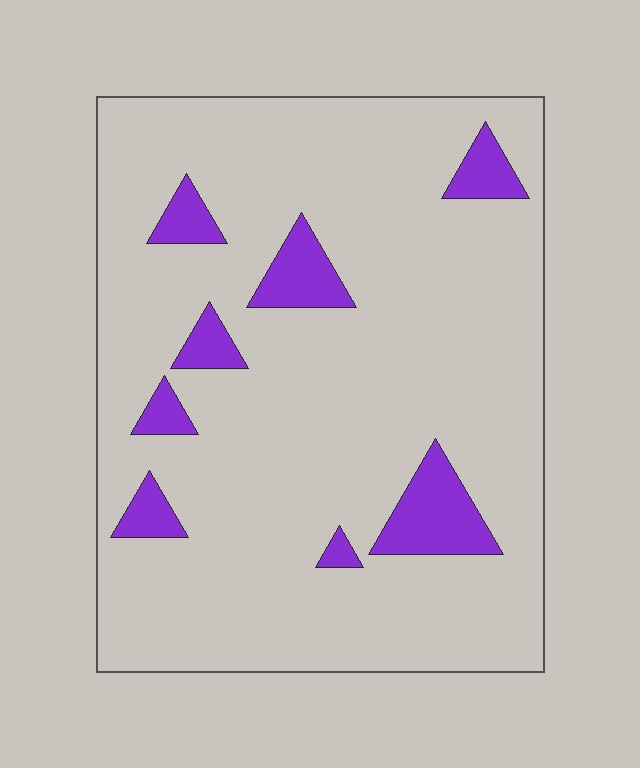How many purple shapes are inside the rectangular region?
8.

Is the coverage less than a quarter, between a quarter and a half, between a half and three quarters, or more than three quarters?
Less than a quarter.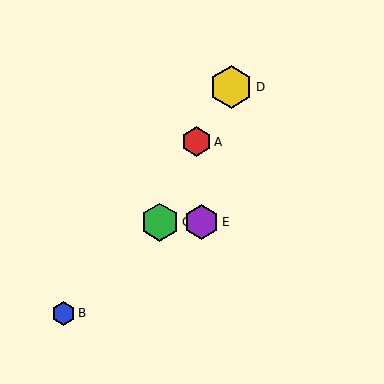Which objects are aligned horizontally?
Objects C, E are aligned horizontally.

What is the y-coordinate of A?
Object A is at y≈142.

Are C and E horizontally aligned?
Yes, both are at y≈222.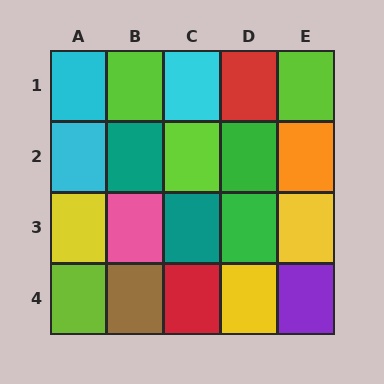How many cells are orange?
1 cell is orange.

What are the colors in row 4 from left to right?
Lime, brown, red, yellow, purple.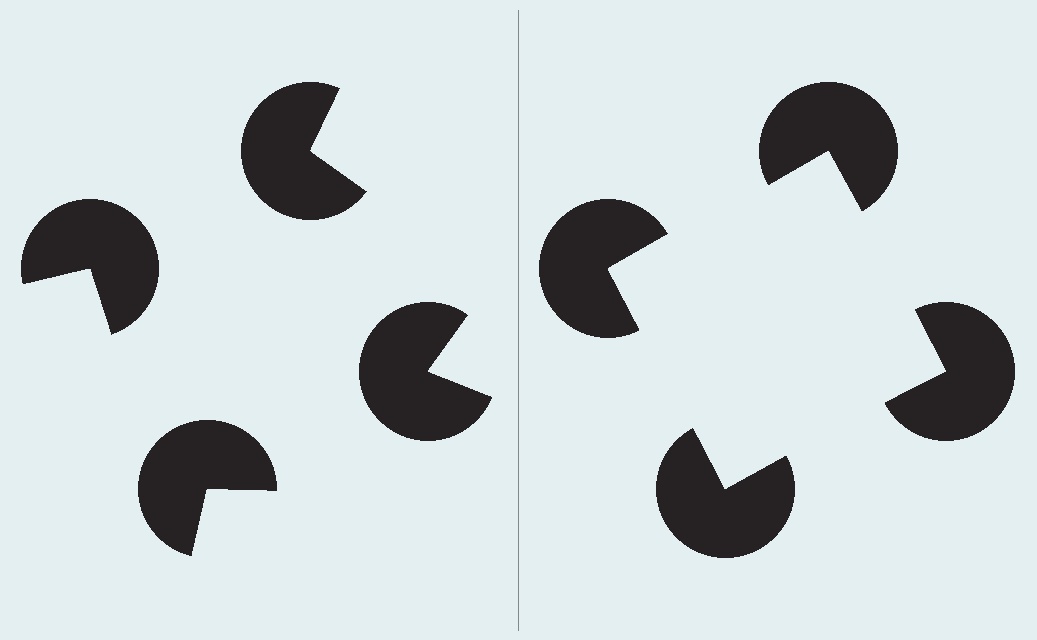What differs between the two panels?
The pac-man discs are positioned identically on both sides; only the wedge orientations differ. On the right they align to a square; on the left they are misaligned.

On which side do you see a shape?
An illusory square appears on the right side. On the left side the wedge cuts are rotated, so no coherent shape forms.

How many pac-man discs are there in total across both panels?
8 — 4 on each side.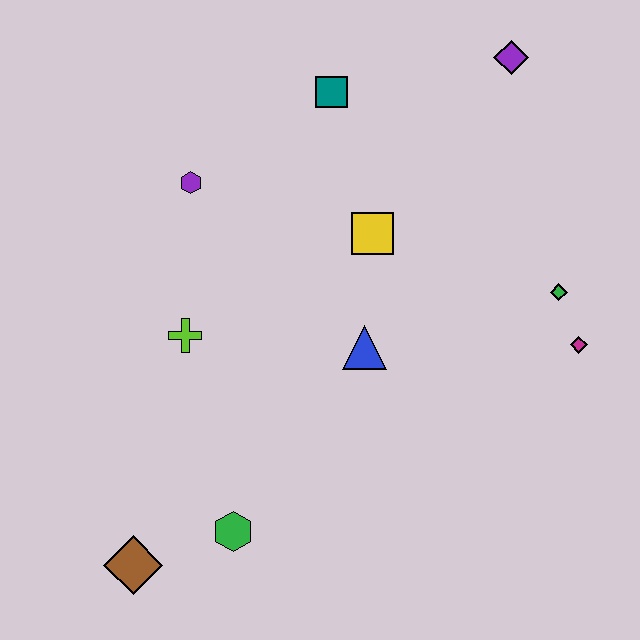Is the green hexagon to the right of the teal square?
No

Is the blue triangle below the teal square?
Yes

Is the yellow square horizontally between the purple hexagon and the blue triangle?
No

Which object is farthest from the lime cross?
The purple diamond is farthest from the lime cross.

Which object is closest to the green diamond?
The magenta diamond is closest to the green diamond.